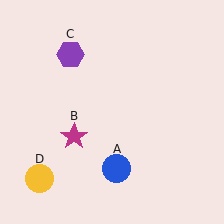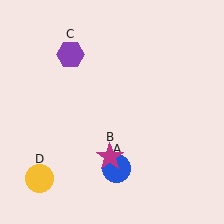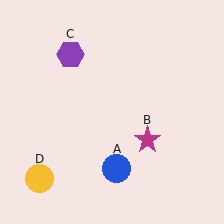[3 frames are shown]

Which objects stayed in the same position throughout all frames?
Blue circle (object A) and purple hexagon (object C) and yellow circle (object D) remained stationary.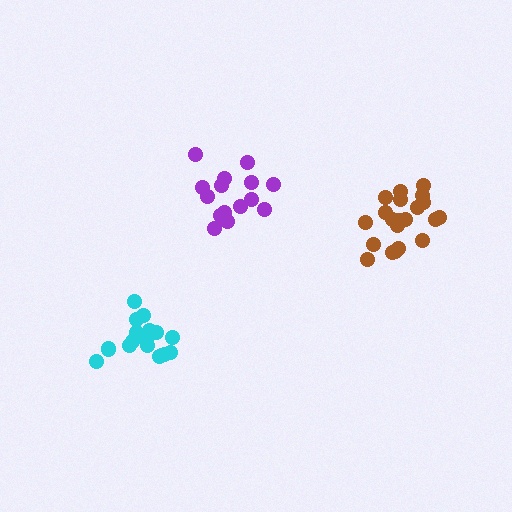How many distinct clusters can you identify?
There are 3 distinct clusters.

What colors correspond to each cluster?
The clusters are colored: purple, brown, cyan.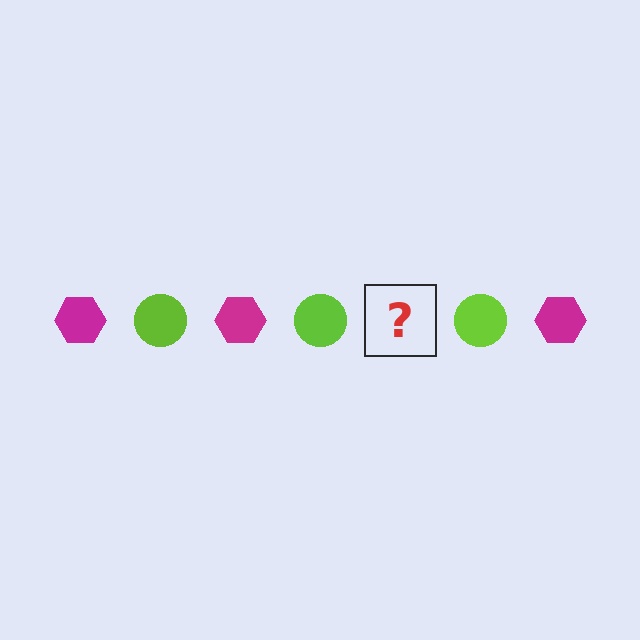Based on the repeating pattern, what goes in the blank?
The blank should be a magenta hexagon.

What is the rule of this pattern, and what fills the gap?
The rule is that the pattern alternates between magenta hexagon and lime circle. The gap should be filled with a magenta hexagon.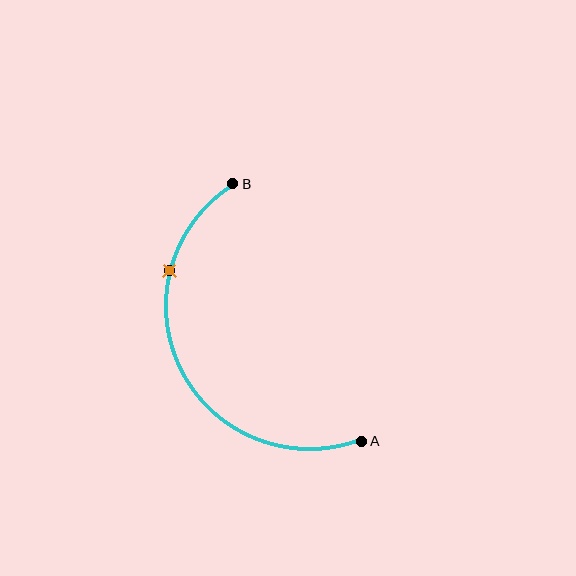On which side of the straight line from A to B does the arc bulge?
The arc bulges to the left of the straight line connecting A and B.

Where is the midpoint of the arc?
The arc midpoint is the point on the curve farthest from the straight line joining A and B. It sits to the left of that line.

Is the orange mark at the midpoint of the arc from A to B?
No. The orange mark lies on the arc but is closer to endpoint B. The arc midpoint would be at the point on the curve equidistant along the arc from both A and B.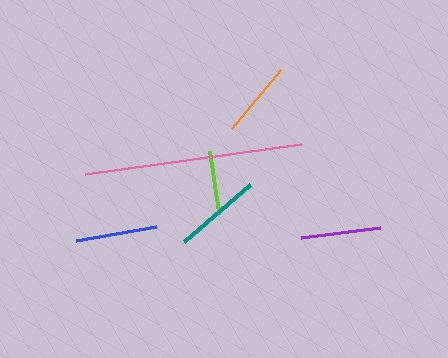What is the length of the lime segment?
The lime segment is approximately 62 pixels long.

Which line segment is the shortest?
The lime line is the shortest at approximately 62 pixels.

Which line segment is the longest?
The pink line is the longest at approximately 218 pixels.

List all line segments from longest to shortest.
From longest to shortest: pink, teal, blue, purple, orange, lime.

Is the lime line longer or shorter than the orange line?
The orange line is longer than the lime line.